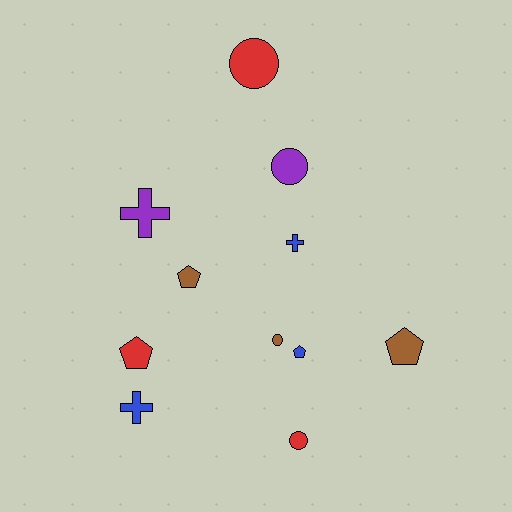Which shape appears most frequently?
Pentagon, with 4 objects.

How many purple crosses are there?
There is 1 purple cross.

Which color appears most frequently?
Brown, with 3 objects.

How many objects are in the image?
There are 11 objects.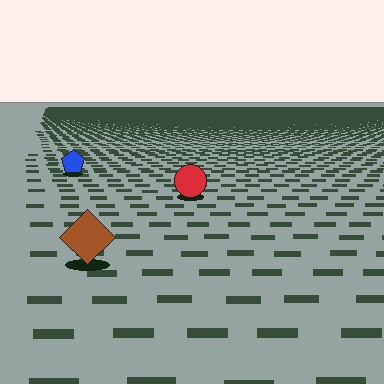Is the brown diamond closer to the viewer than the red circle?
Yes. The brown diamond is closer — you can tell from the texture gradient: the ground texture is coarser near it.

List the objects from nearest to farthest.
From nearest to farthest: the brown diamond, the red circle, the blue pentagon.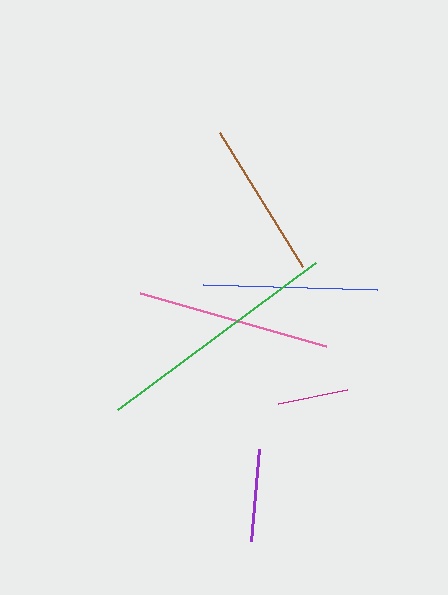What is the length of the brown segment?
The brown segment is approximately 157 pixels long.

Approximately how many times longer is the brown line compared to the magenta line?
The brown line is approximately 2.3 times the length of the magenta line.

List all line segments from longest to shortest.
From longest to shortest: green, pink, blue, brown, purple, magenta.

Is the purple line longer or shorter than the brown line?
The brown line is longer than the purple line.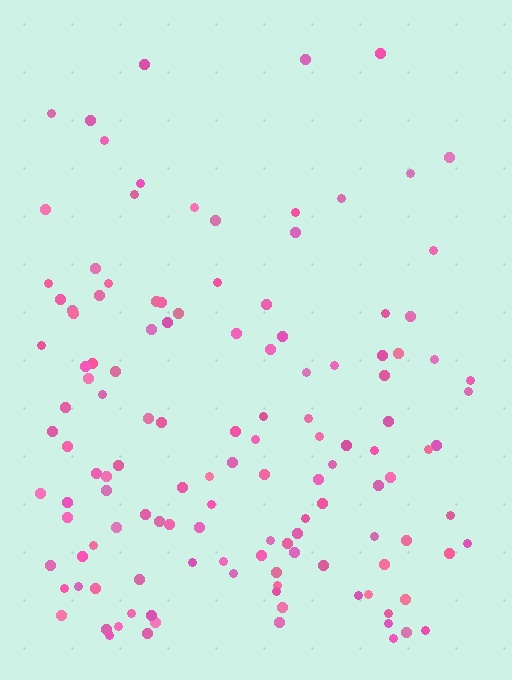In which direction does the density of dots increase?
From top to bottom, with the bottom side densest.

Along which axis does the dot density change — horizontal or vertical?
Vertical.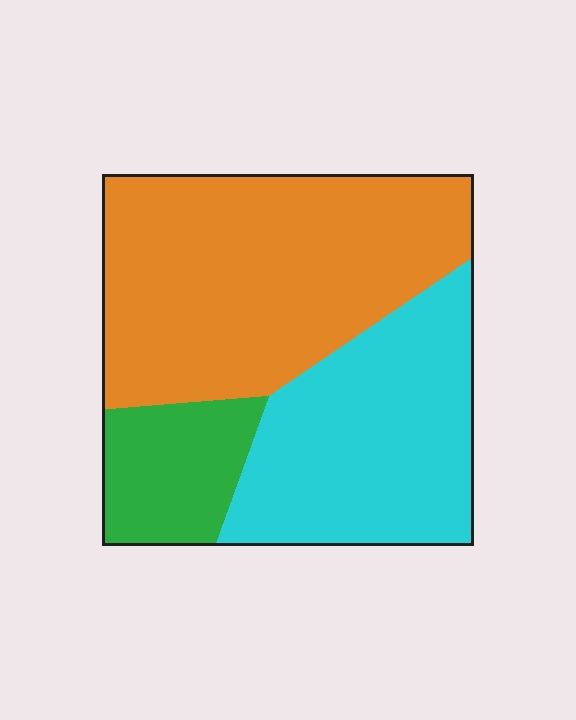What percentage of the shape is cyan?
Cyan takes up about three eighths (3/8) of the shape.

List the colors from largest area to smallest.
From largest to smallest: orange, cyan, green.